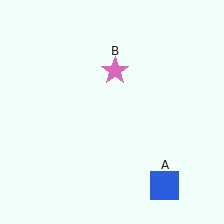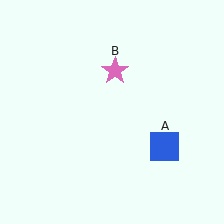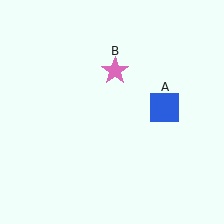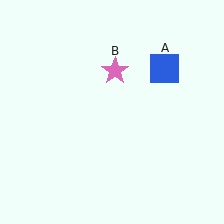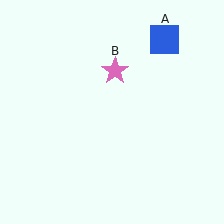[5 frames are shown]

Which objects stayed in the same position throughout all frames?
Pink star (object B) remained stationary.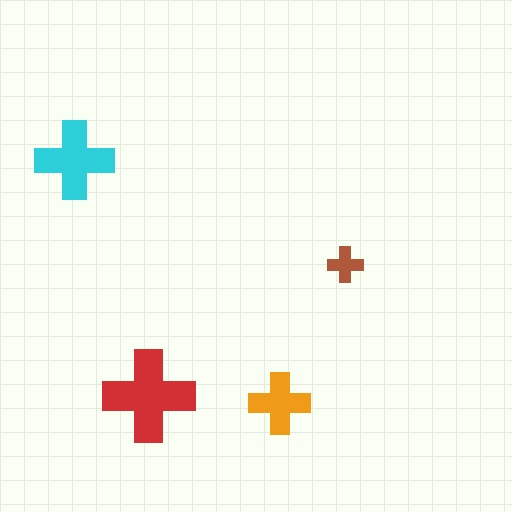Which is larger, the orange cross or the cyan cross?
The cyan one.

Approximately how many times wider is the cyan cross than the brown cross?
About 2 times wider.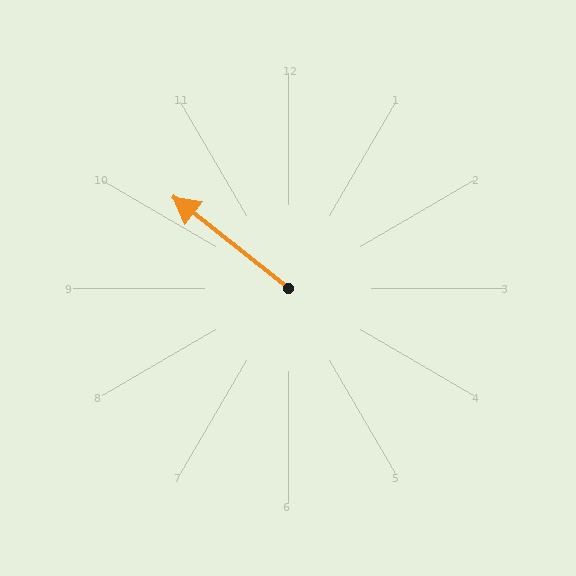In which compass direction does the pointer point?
Northwest.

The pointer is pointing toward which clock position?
Roughly 10 o'clock.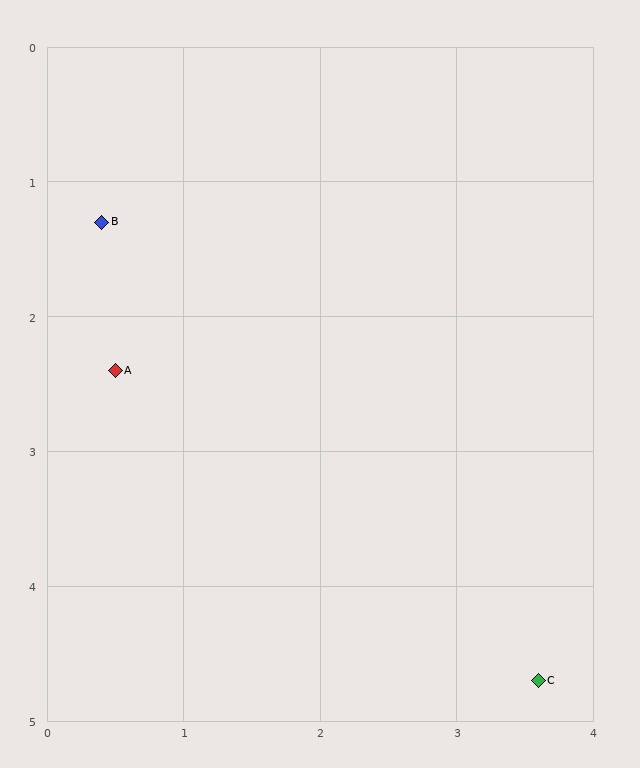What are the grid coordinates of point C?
Point C is at approximately (3.6, 4.7).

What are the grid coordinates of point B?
Point B is at approximately (0.4, 1.3).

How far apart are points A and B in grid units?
Points A and B are about 1.1 grid units apart.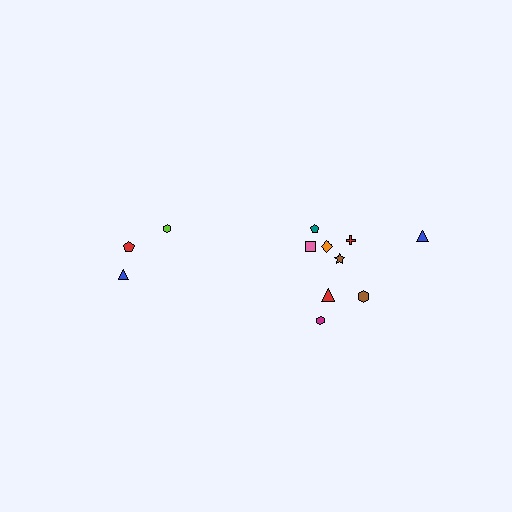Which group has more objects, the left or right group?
The right group.